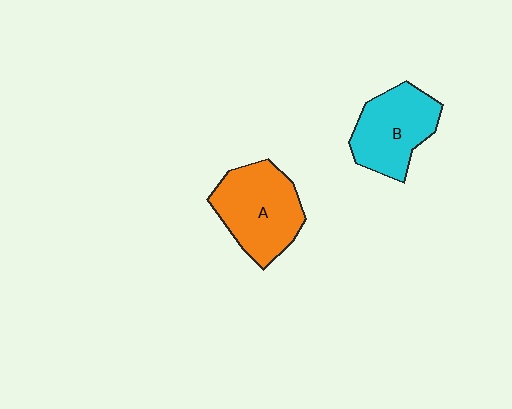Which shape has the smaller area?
Shape B (cyan).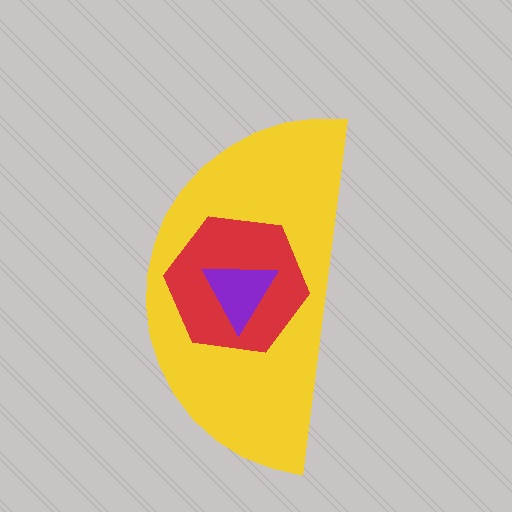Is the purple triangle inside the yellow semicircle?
Yes.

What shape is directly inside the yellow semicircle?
The red hexagon.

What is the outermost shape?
The yellow semicircle.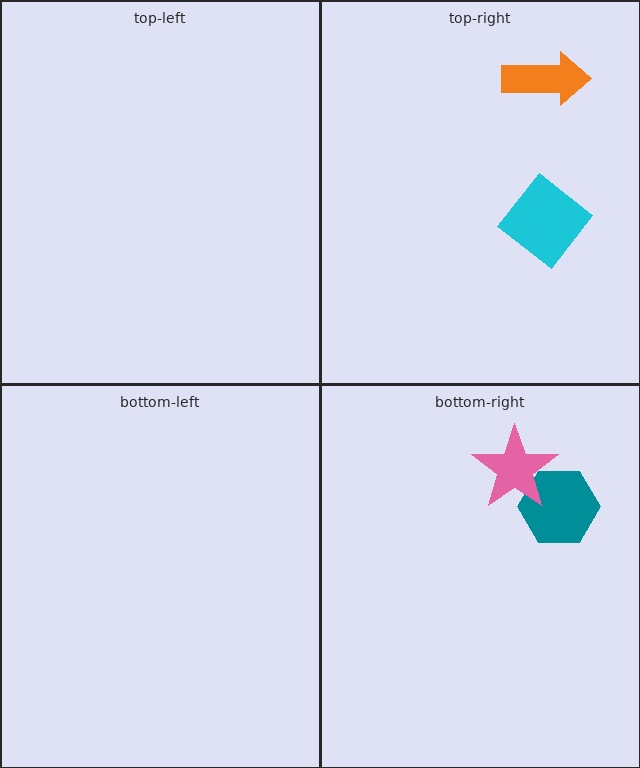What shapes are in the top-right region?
The cyan diamond, the orange arrow.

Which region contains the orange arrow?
The top-right region.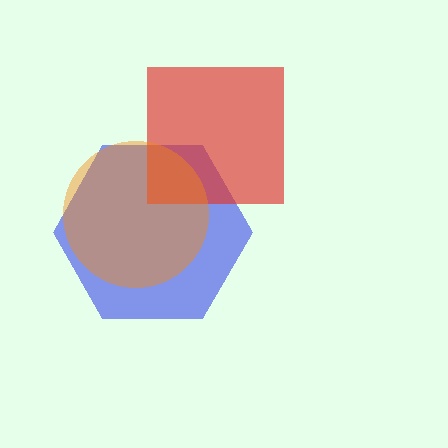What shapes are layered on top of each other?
The layered shapes are: a blue hexagon, a red square, an orange circle.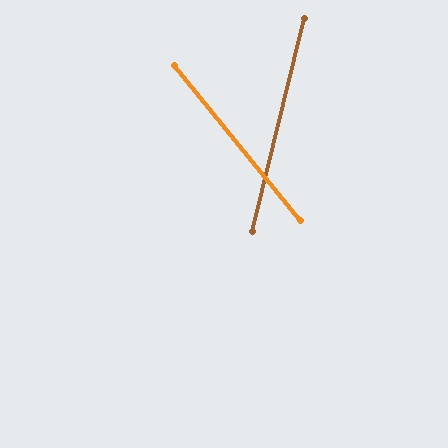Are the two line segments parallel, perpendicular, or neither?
Neither parallel nor perpendicular — they differ by about 53°.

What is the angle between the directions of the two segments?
Approximately 53 degrees.